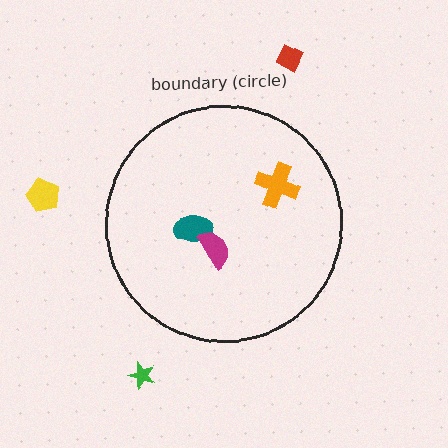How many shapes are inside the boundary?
3 inside, 3 outside.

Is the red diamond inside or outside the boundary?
Outside.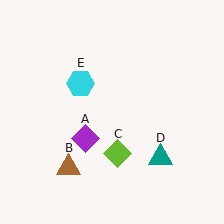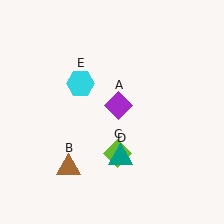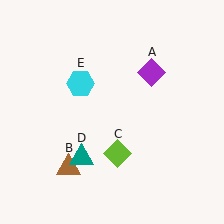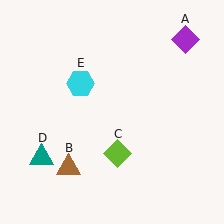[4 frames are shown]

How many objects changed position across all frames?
2 objects changed position: purple diamond (object A), teal triangle (object D).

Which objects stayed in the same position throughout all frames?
Brown triangle (object B) and lime diamond (object C) and cyan hexagon (object E) remained stationary.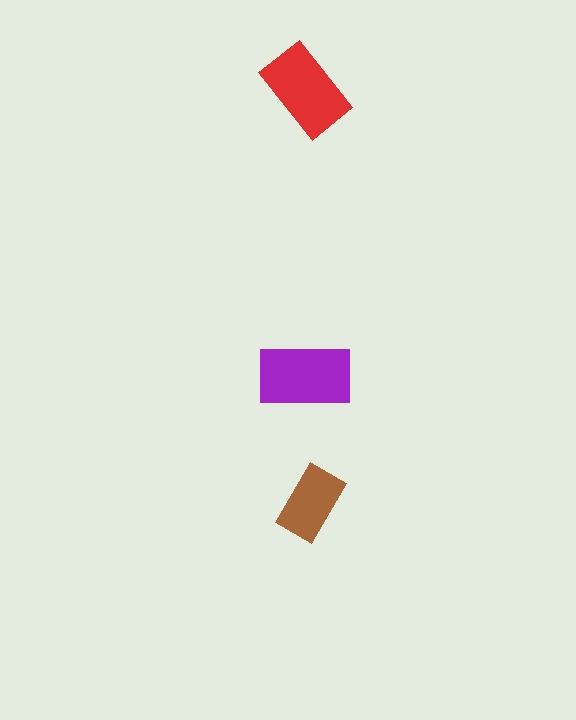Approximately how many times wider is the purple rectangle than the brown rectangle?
About 1.5 times wider.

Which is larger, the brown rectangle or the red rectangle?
The red one.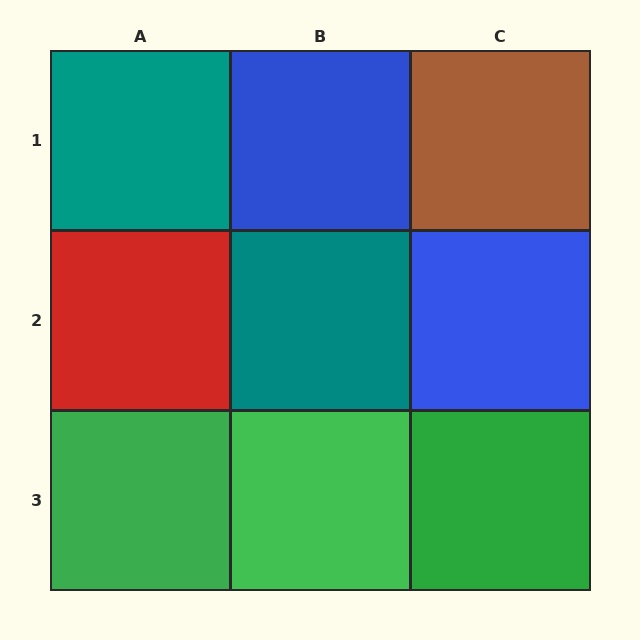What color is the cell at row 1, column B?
Blue.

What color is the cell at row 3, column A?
Green.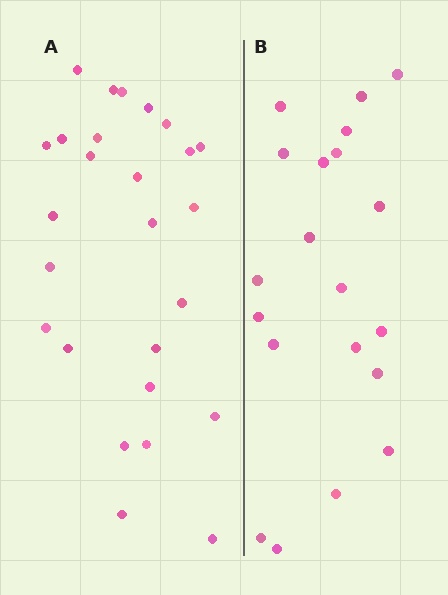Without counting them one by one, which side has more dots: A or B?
Region A (the left region) has more dots.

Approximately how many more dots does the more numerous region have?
Region A has about 6 more dots than region B.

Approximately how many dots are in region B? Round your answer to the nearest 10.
About 20 dots.